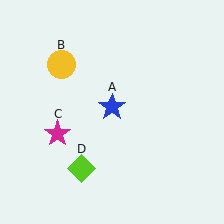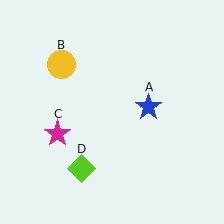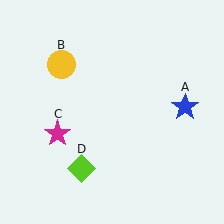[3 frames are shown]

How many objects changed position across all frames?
1 object changed position: blue star (object A).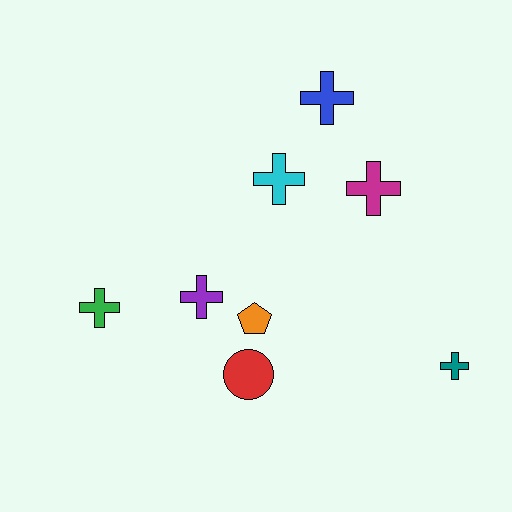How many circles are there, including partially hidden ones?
There is 1 circle.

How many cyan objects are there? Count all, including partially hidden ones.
There is 1 cyan object.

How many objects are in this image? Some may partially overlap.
There are 8 objects.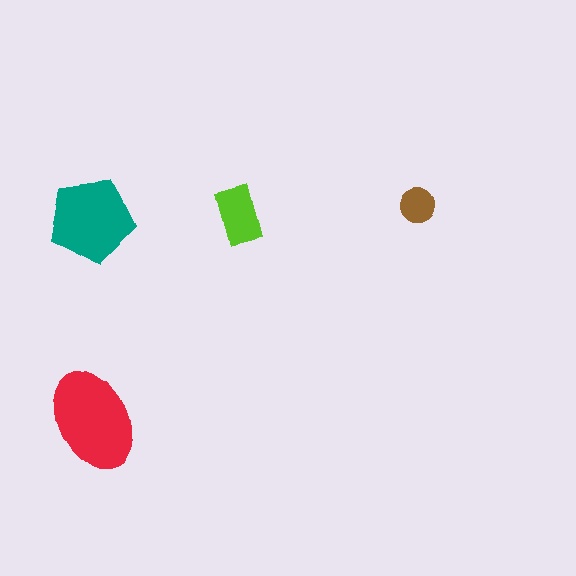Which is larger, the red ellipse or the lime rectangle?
The red ellipse.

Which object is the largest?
The red ellipse.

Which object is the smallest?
The brown circle.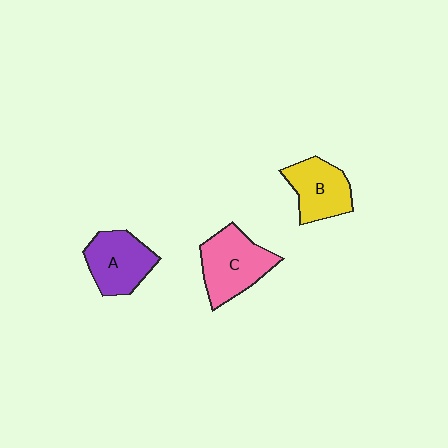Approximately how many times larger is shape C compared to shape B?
Approximately 1.3 times.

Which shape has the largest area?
Shape C (pink).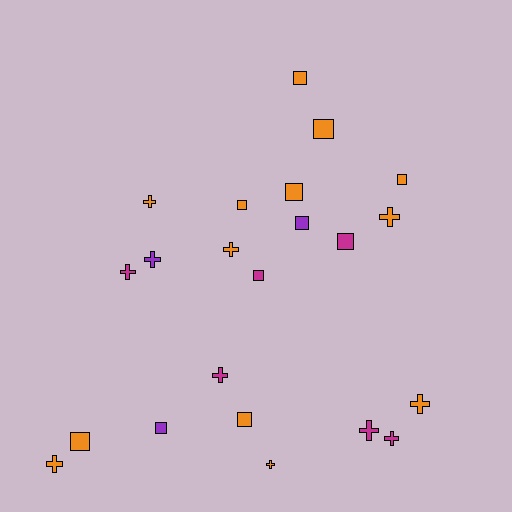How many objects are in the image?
There are 22 objects.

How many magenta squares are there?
There are 2 magenta squares.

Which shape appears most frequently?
Square, with 11 objects.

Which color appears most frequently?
Orange, with 13 objects.